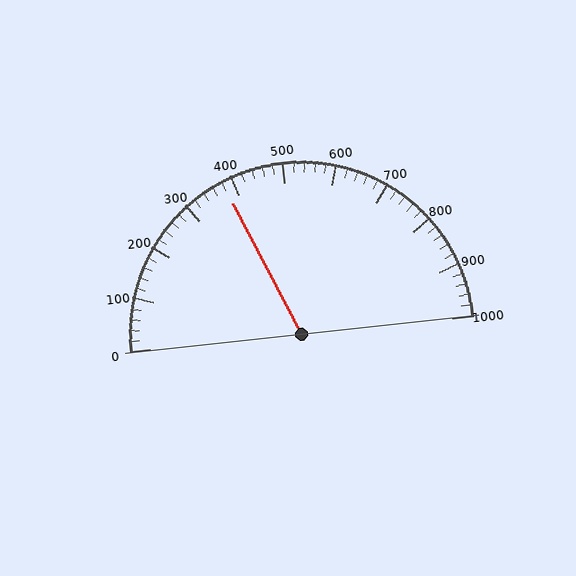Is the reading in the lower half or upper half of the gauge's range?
The reading is in the lower half of the range (0 to 1000).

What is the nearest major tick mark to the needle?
The nearest major tick mark is 400.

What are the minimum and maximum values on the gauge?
The gauge ranges from 0 to 1000.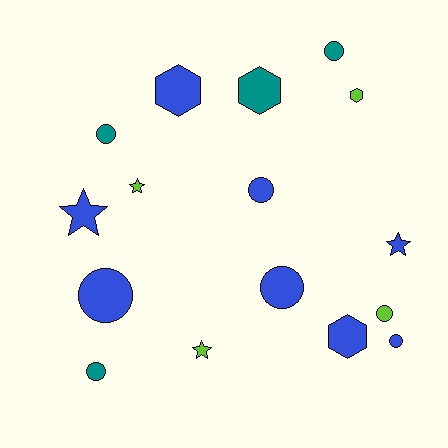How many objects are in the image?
There are 16 objects.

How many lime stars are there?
There are 2 lime stars.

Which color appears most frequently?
Blue, with 8 objects.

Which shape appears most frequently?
Circle, with 8 objects.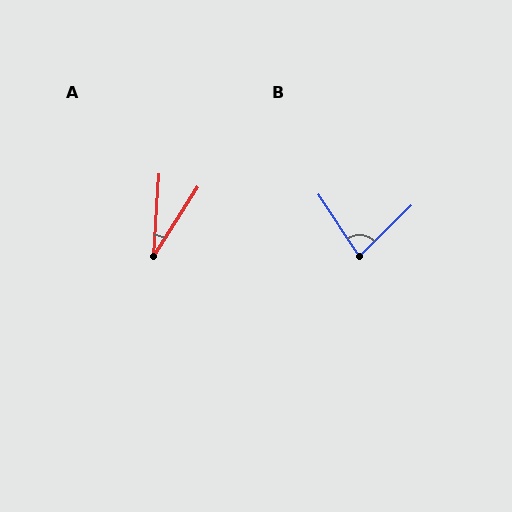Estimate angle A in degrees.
Approximately 29 degrees.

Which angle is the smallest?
A, at approximately 29 degrees.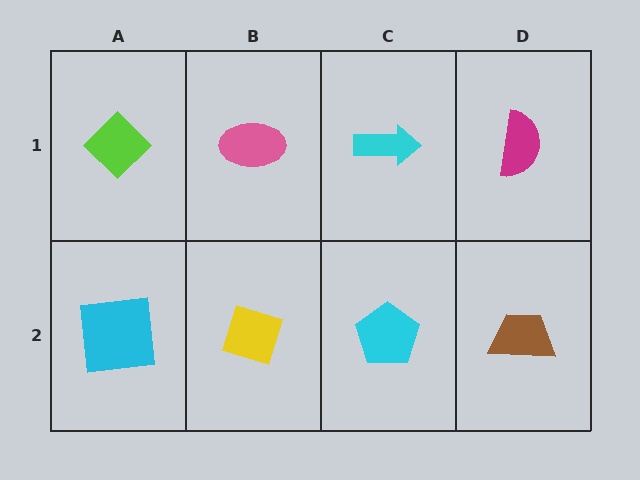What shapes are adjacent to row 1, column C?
A cyan pentagon (row 2, column C), a pink ellipse (row 1, column B), a magenta semicircle (row 1, column D).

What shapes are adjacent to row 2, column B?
A pink ellipse (row 1, column B), a cyan square (row 2, column A), a cyan pentagon (row 2, column C).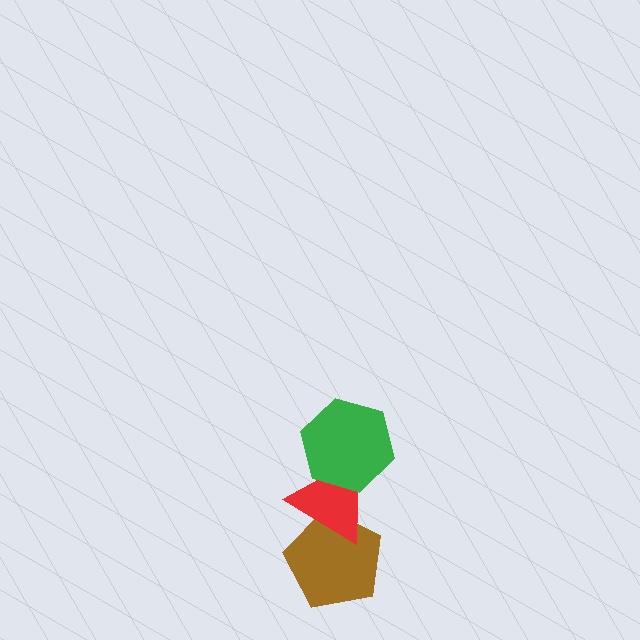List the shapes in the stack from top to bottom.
From top to bottom: the green hexagon, the red triangle, the brown pentagon.